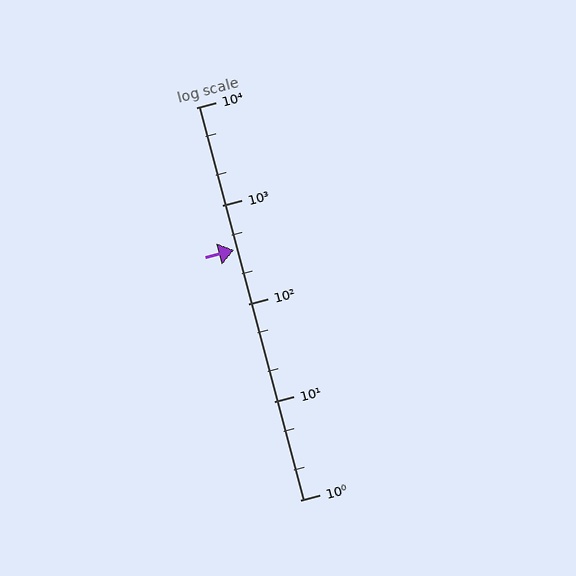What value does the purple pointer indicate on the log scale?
The pointer indicates approximately 350.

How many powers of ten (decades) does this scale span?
The scale spans 4 decades, from 1 to 10000.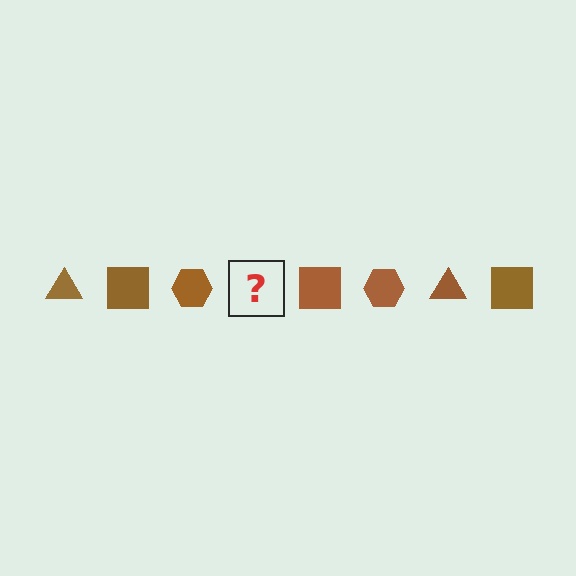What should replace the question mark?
The question mark should be replaced with a brown triangle.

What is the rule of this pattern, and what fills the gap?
The rule is that the pattern cycles through triangle, square, hexagon shapes in brown. The gap should be filled with a brown triangle.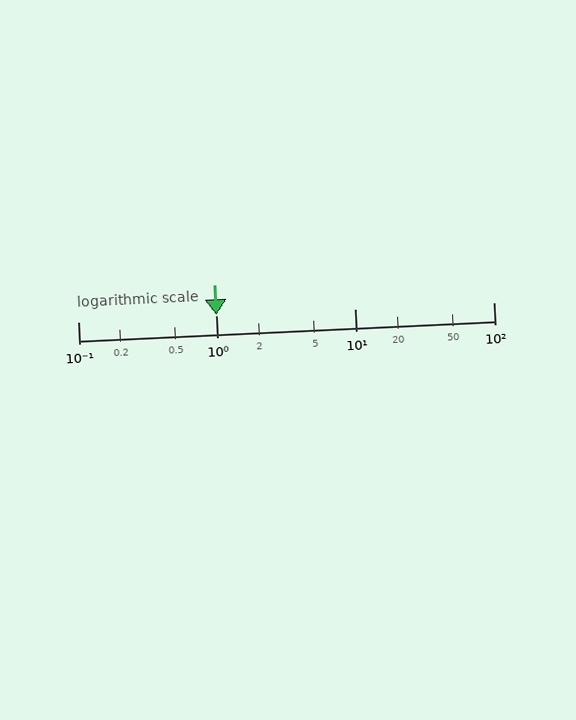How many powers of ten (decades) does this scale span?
The scale spans 3 decades, from 0.1 to 100.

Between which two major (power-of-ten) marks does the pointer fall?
The pointer is between 1 and 10.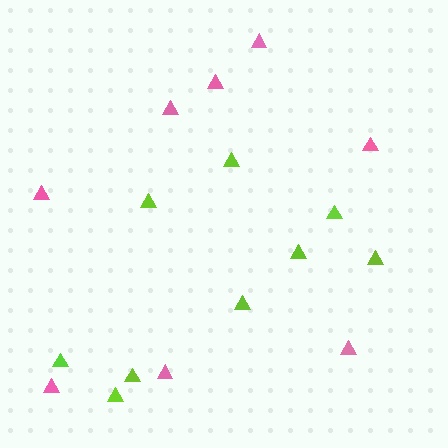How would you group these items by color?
There are 2 groups: one group of pink triangles (8) and one group of lime triangles (9).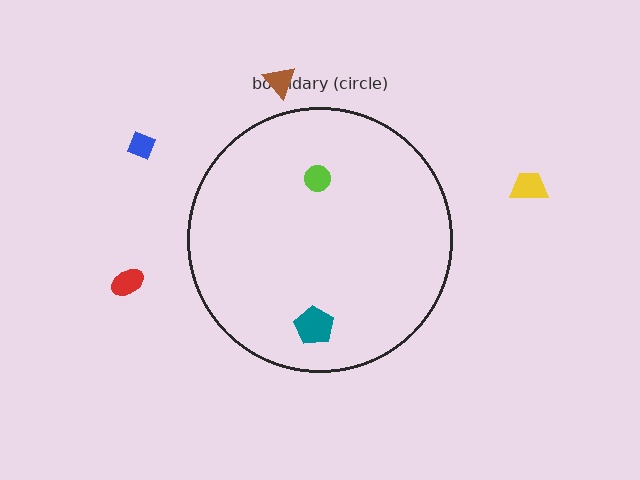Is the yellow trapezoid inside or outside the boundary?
Outside.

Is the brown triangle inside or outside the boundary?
Outside.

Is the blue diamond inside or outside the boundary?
Outside.